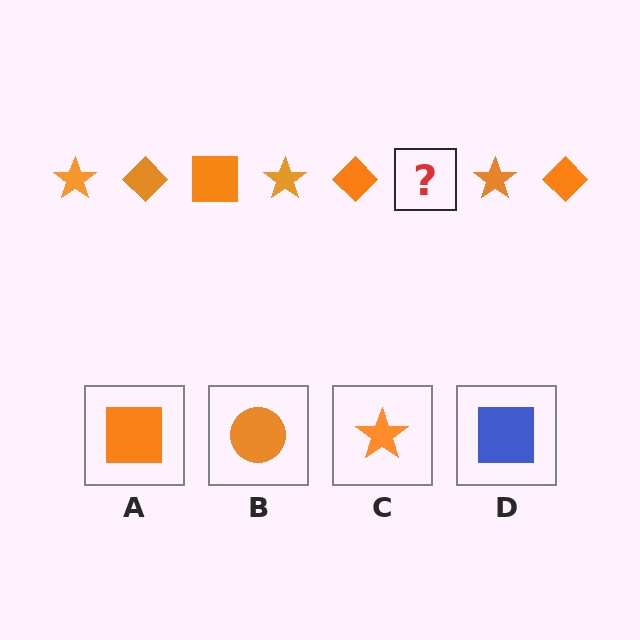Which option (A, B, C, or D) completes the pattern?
A.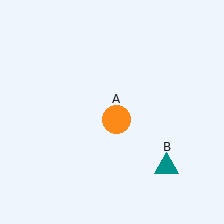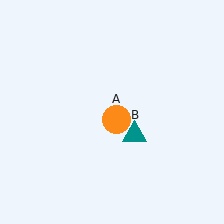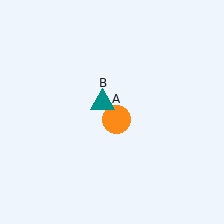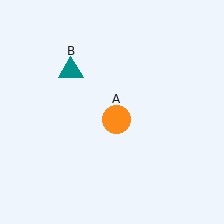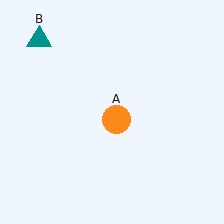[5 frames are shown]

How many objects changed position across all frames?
1 object changed position: teal triangle (object B).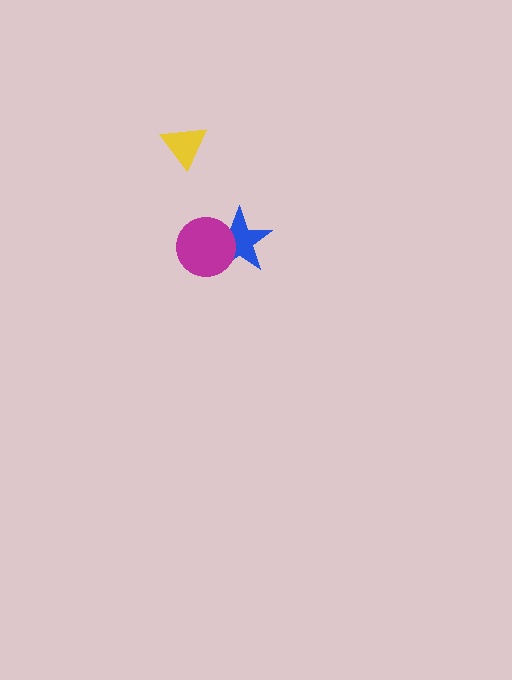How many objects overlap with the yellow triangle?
0 objects overlap with the yellow triangle.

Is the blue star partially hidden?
Yes, it is partially covered by another shape.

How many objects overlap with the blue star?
1 object overlaps with the blue star.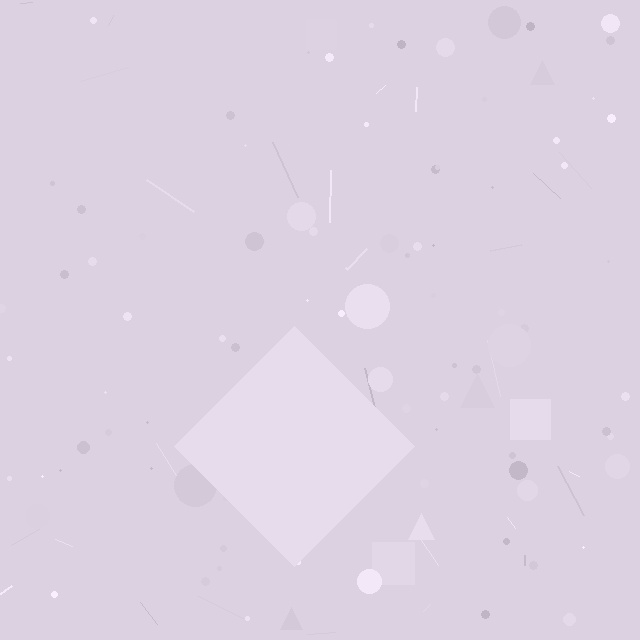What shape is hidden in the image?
A diamond is hidden in the image.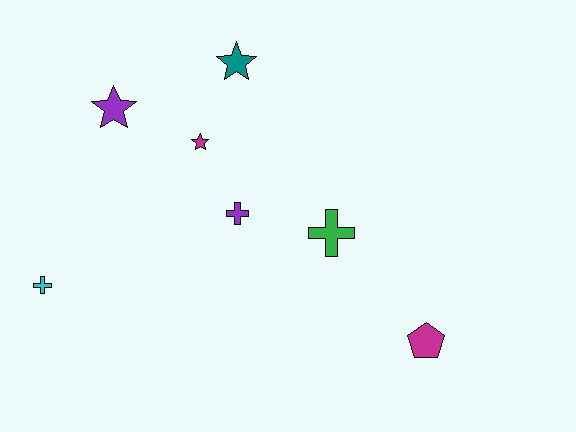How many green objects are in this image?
There is 1 green object.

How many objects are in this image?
There are 7 objects.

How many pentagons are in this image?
There is 1 pentagon.